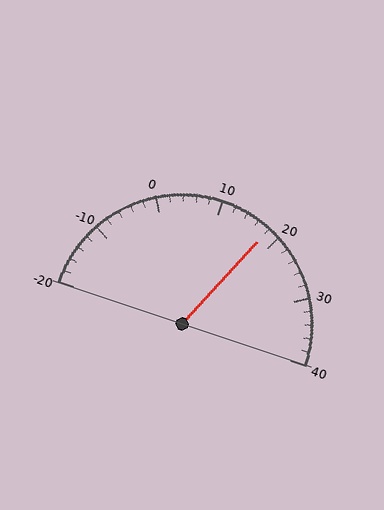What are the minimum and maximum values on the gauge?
The gauge ranges from -20 to 40.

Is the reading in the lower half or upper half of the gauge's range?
The reading is in the upper half of the range (-20 to 40).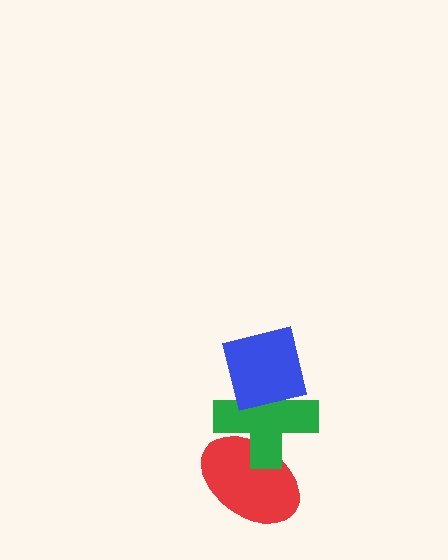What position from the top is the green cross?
The green cross is 2nd from the top.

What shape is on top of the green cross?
The blue square is on top of the green cross.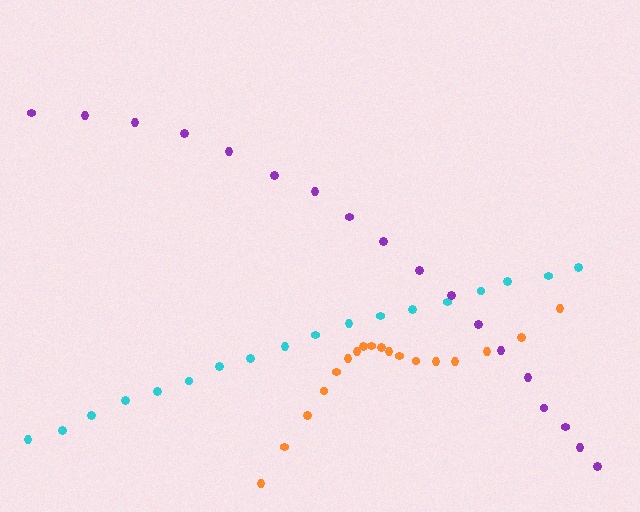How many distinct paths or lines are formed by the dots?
There are 3 distinct paths.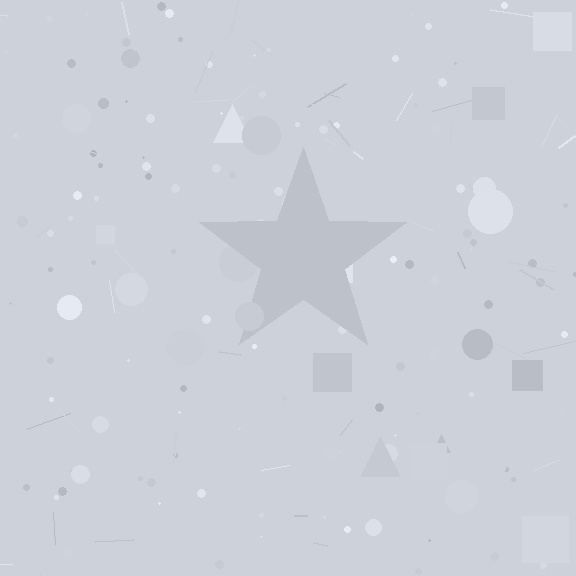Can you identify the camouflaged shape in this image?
The camouflaged shape is a star.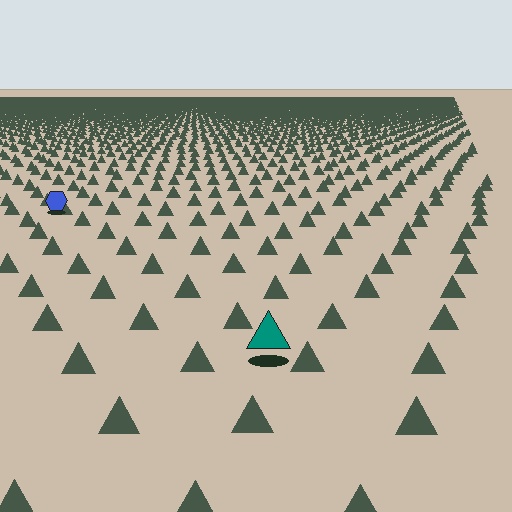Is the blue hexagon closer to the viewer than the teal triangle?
No. The teal triangle is closer — you can tell from the texture gradient: the ground texture is coarser near it.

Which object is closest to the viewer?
The teal triangle is closest. The texture marks near it are larger and more spread out.